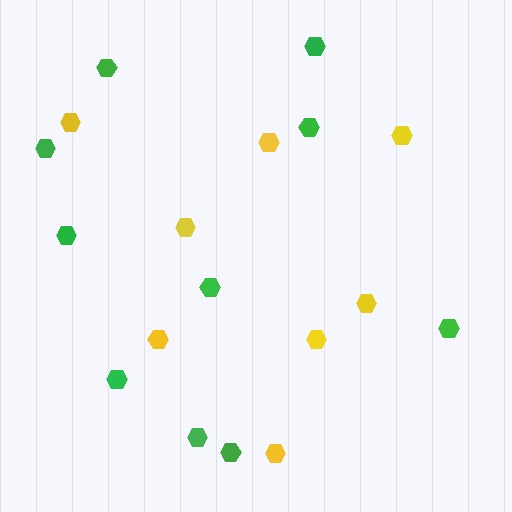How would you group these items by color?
There are 2 groups: one group of green hexagons (10) and one group of yellow hexagons (8).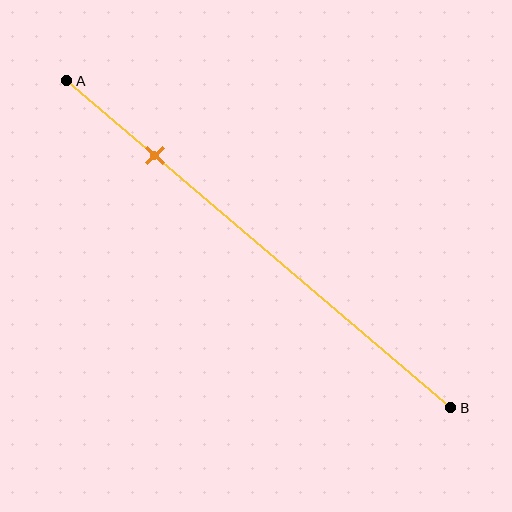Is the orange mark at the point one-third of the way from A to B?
No, the mark is at about 25% from A, not at the 33% one-third point.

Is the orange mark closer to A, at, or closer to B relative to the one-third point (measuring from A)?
The orange mark is closer to point A than the one-third point of segment AB.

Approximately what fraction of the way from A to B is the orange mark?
The orange mark is approximately 25% of the way from A to B.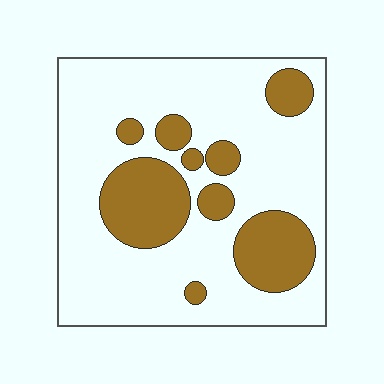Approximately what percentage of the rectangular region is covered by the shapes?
Approximately 25%.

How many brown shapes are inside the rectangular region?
9.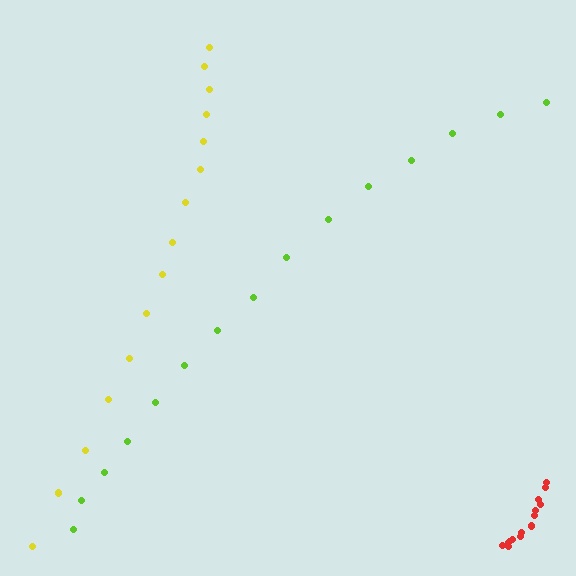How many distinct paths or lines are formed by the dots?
There are 3 distinct paths.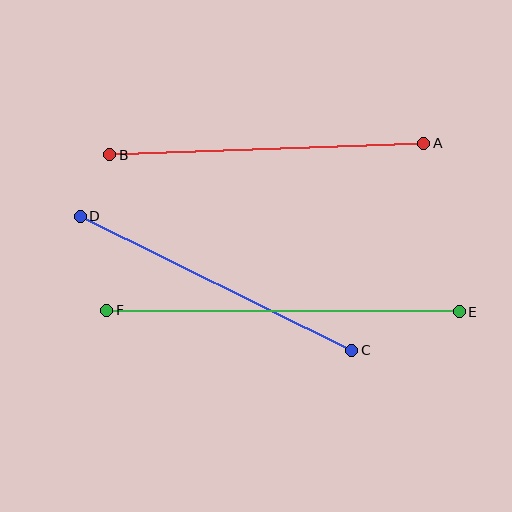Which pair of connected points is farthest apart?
Points E and F are farthest apart.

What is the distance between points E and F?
The distance is approximately 353 pixels.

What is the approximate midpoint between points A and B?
The midpoint is at approximately (267, 149) pixels.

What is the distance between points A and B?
The distance is approximately 314 pixels.